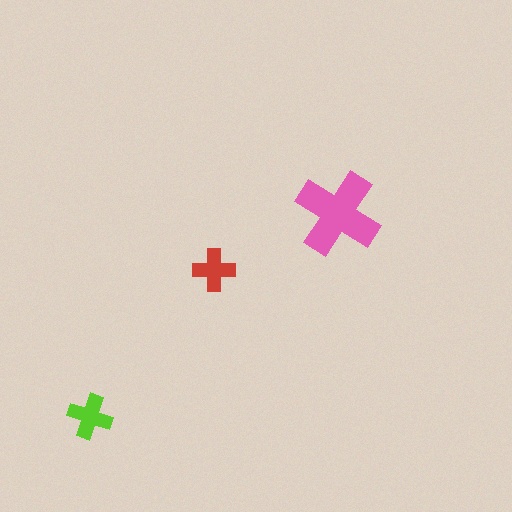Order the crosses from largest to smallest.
the pink one, the lime one, the red one.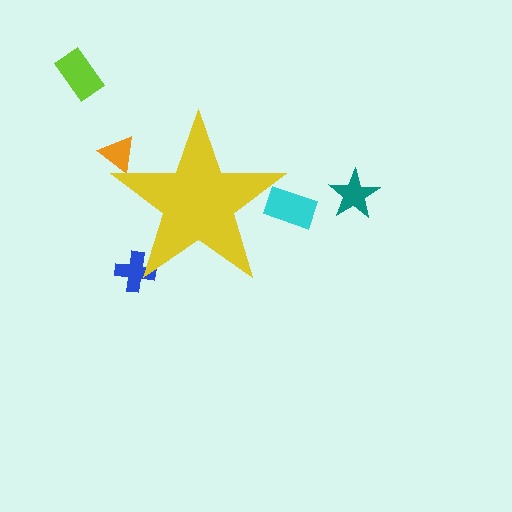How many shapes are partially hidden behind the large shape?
3 shapes are partially hidden.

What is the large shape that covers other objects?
A yellow star.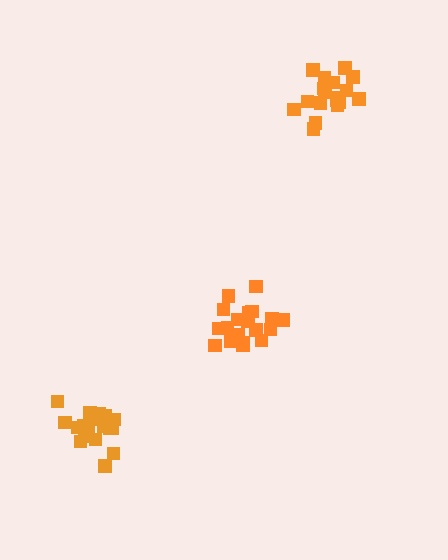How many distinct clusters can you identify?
There are 3 distinct clusters.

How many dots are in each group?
Group 1: 19 dots, Group 2: 18 dots, Group 3: 20 dots (57 total).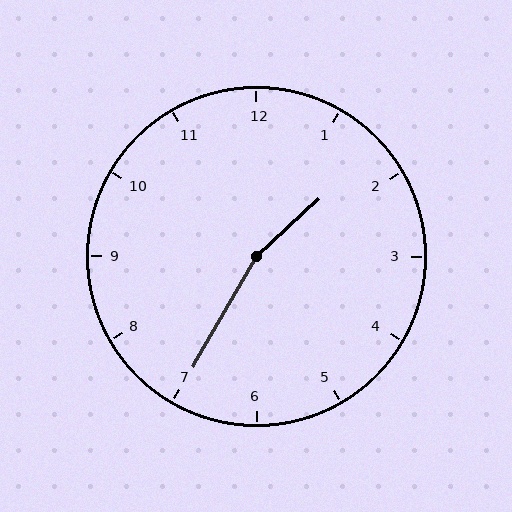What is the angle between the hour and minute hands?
Approximately 162 degrees.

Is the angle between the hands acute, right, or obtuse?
It is obtuse.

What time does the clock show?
1:35.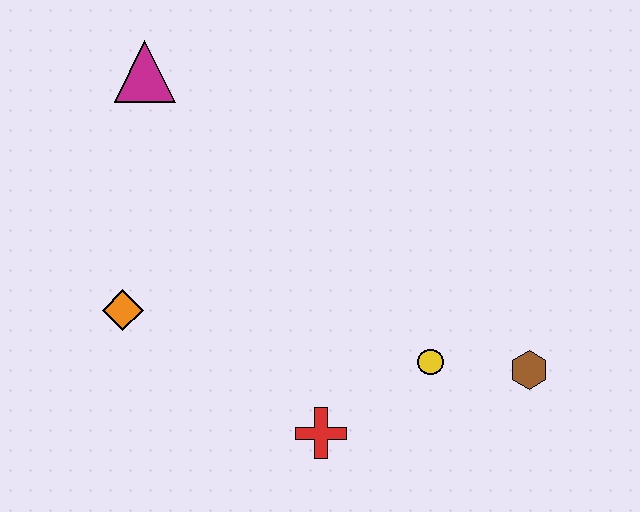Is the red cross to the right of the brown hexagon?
No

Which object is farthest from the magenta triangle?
The brown hexagon is farthest from the magenta triangle.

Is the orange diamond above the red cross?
Yes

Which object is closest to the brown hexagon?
The yellow circle is closest to the brown hexagon.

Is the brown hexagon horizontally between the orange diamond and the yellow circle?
No